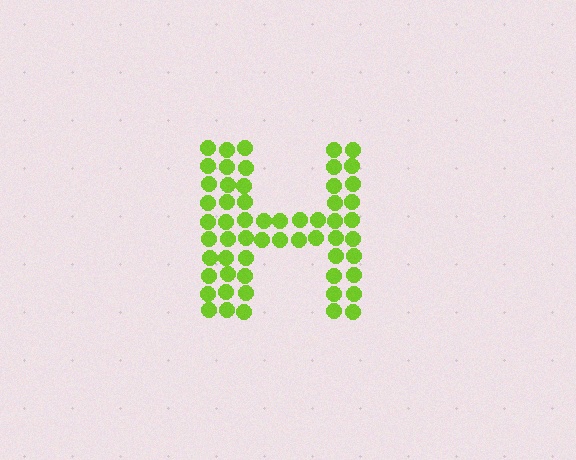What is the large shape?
The large shape is the letter H.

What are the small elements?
The small elements are circles.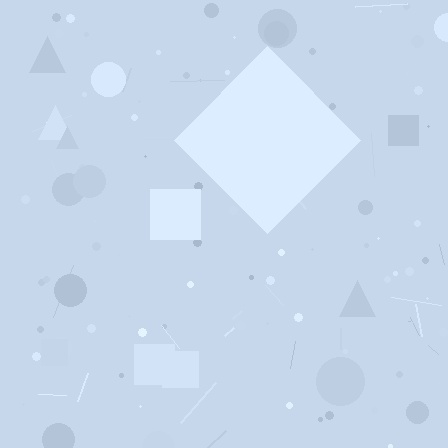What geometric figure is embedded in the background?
A diamond is embedded in the background.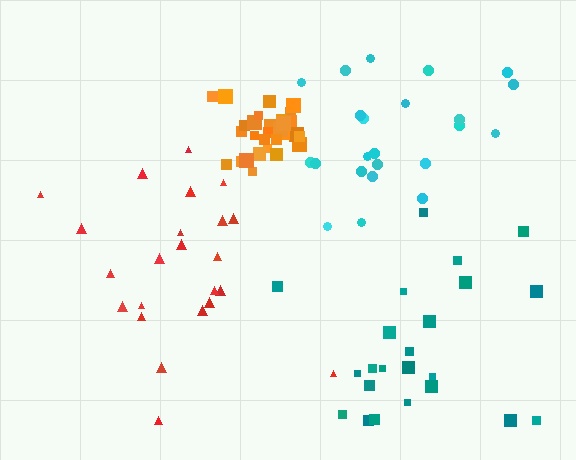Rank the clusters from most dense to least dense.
orange, cyan, teal, red.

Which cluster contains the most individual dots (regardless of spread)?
Orange (31).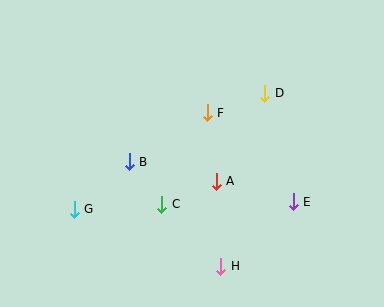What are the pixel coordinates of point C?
Point C is at (161, 204).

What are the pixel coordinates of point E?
Point E is at (293, 202).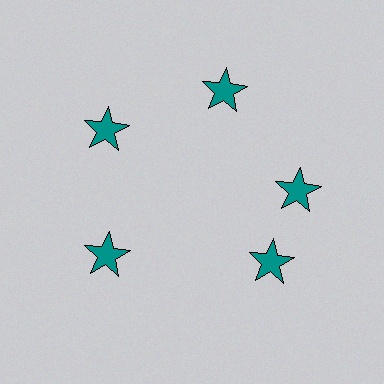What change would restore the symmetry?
The symmetry would be restored by rotating it back into even spacing with its neighbors so that all 5 stars sit at equal angles and equal distance from the center.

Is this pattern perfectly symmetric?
No. The 5 teal stars are arranged in a ring, but one element near the 5 o'clock position is rotated out of alignment along the ring, breaking the 5-fold rotational symmetry.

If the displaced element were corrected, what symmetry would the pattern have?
It would have 5-fold rotational symmetry — the pattern would map onto itself every 72 degrees.